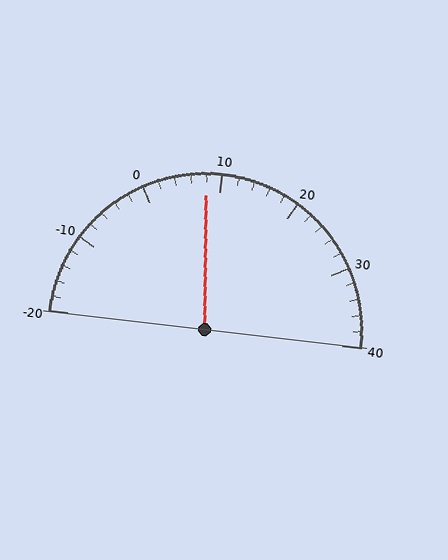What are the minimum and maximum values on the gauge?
The gauge ranges from -20 to 40.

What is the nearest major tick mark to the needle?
The nearest major tick mark is 10.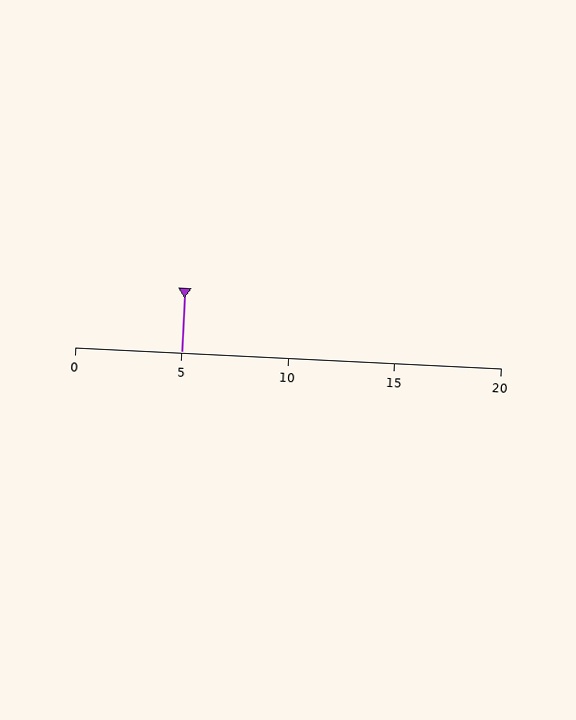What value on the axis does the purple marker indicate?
The marker indicates approximately 5.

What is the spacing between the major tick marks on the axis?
The major ticks are spaced 5 apart.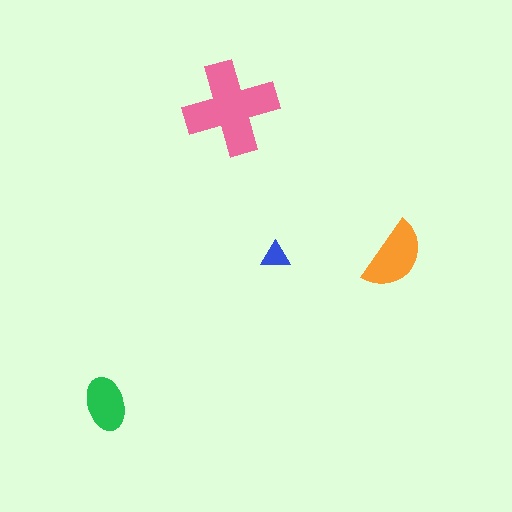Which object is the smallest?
The blue triangle.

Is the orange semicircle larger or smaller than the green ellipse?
Larger.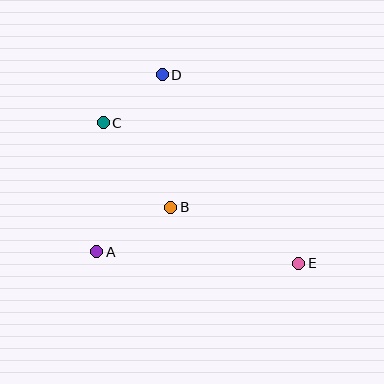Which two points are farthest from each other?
Points C and E are farthest from each other.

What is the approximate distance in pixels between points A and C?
The distance between A and C is approximately 129 pixels.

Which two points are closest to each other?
Points C and D are closest to each other.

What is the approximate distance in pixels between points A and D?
The distance between A and D is approximately 189 pixels.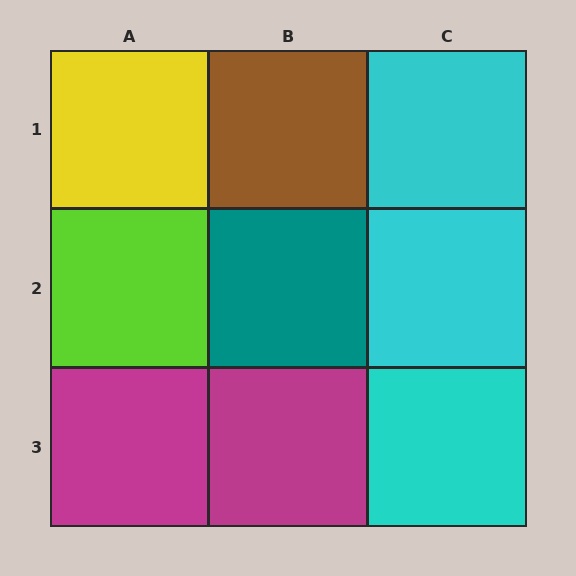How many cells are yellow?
1 cell is yellow.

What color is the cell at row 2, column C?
Cyan.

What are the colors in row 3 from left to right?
Magenta, magenta, cyan.